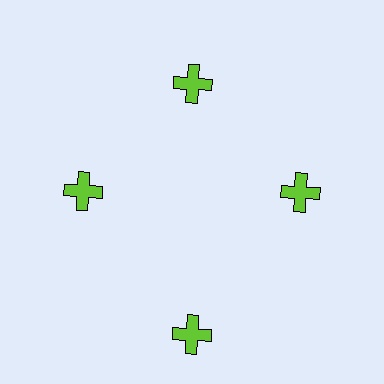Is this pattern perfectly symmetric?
No. The 4 lime crosses are arranged in a ring, but one element near the 6 o'clock position is pushed outward from the center, breaking the 4-fold rotational symmetry.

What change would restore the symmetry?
The symmetry would be restored by moving it inward, back onto the ring so that all 4 crosses sit at equal angles and equal distance from the center.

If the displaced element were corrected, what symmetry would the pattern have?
It would have 4-fold rotational symmetry — the pattern would map onto itself every 90 degrees.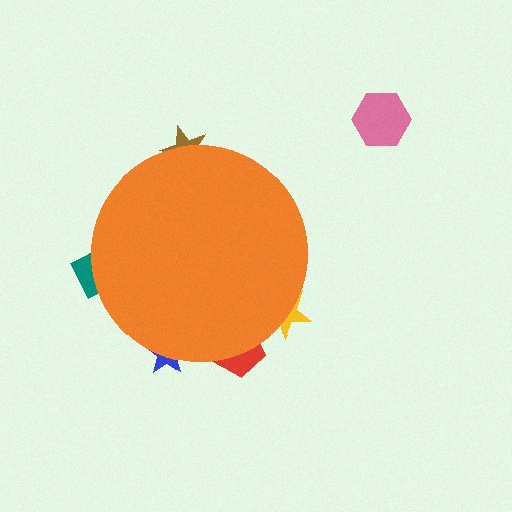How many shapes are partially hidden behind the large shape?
5 shapes are partially hidden.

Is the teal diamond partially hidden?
Yes, the teal diamond is partially hidden behind the orange circle.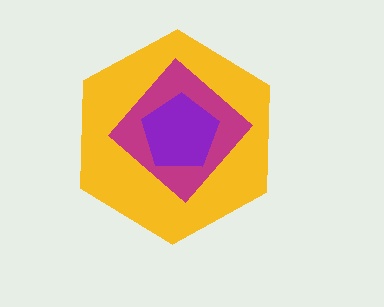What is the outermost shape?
The yellow hexagon.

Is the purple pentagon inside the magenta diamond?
Yes.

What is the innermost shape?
The purple pentagon.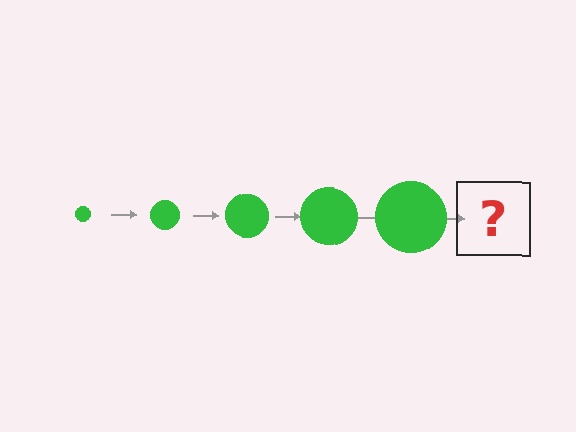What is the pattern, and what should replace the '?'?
The pattern is that the circle gets progressively larger each step. The '?' should be a green circle, larger than the previous one.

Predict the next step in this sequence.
The next step is a green circle, larger than the previous one.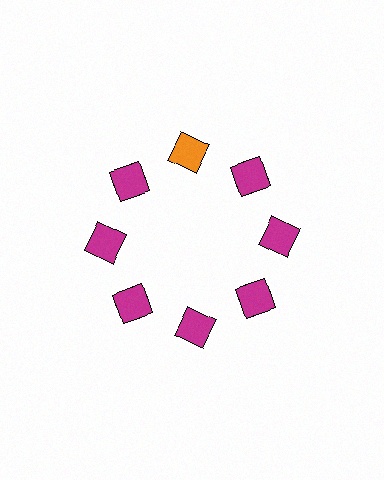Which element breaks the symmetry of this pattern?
The orange square at roughly the 12 o'clock position breaks the symmetry. All other shapes are magenta squares.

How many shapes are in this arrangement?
There are 8 shapes arranged in a ring pattern.